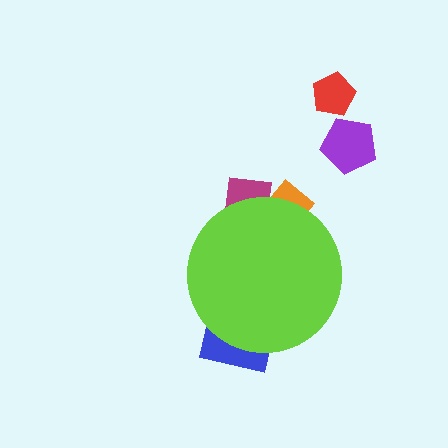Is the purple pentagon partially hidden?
No, the purple pentagon is fully visible.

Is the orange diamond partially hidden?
Yes, the orange diamond is partially hidden behind the lime circle.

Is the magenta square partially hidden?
Yes, the magenta square is partially hidden behind the lime circle.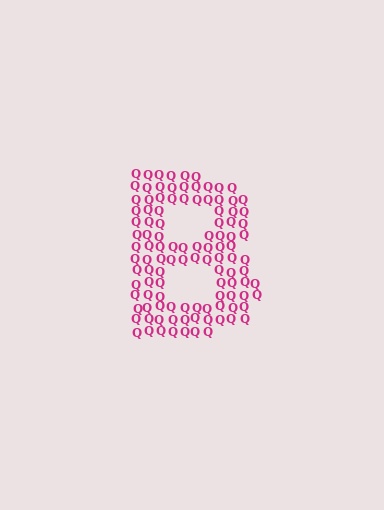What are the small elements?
The small elements are letter Q's.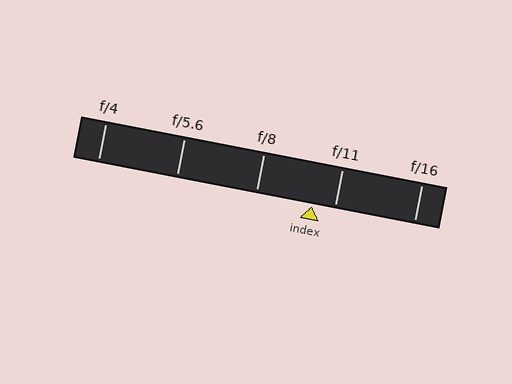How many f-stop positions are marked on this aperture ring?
There are 5 f-stop positions marked.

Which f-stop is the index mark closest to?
The index mark is closest to f/11.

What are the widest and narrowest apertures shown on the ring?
The widest aperture shown is f/4 and the narrowest is f/16.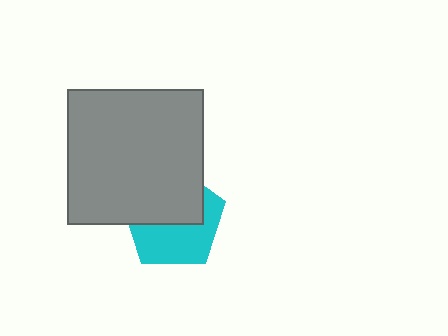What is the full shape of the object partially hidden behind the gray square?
The partially hidden object is a cyan pentagon.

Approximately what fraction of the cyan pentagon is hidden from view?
Roughly 51% of the cyan pentagon is hidden behind the gray square.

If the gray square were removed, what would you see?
You would see the complete cyan pentagon.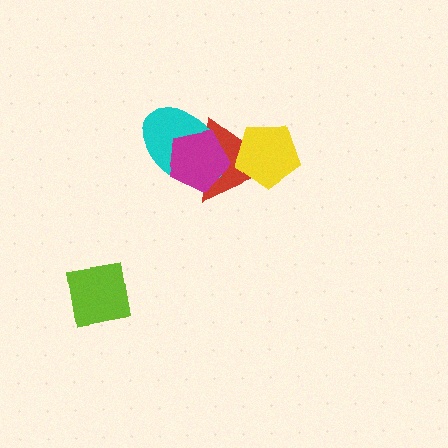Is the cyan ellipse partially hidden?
Yes, it is partially covered by another shape.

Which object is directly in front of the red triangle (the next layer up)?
The yellow pentagon is directly in front of the red triangle.